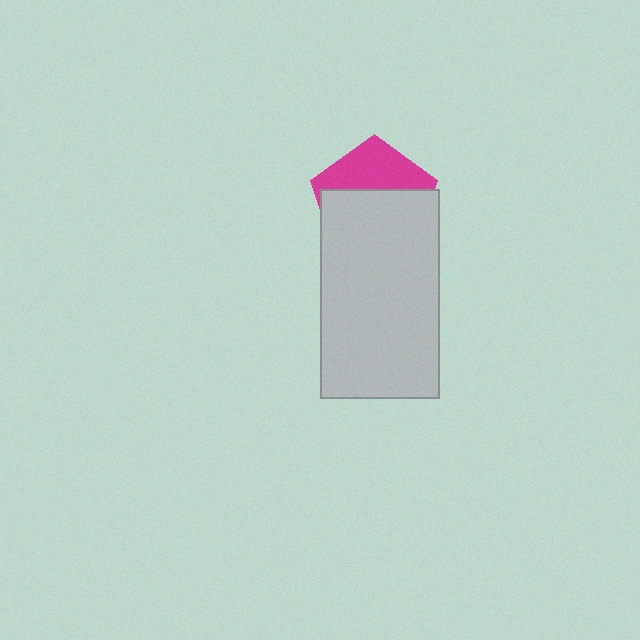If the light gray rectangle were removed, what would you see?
You would see the complete magenta pentagon.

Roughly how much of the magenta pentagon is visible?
A small part of it is visible (roughly 39%).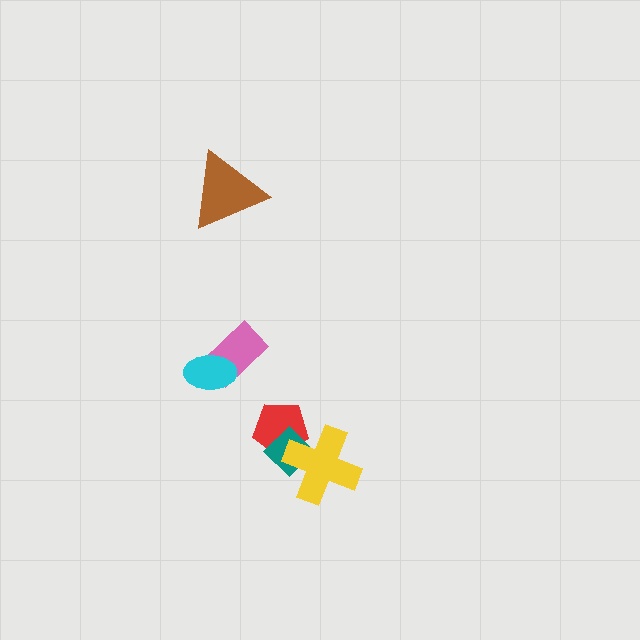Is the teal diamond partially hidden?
Yes, it is partially covered by another shape.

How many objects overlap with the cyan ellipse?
1 object overlaps with the cyan ellipse.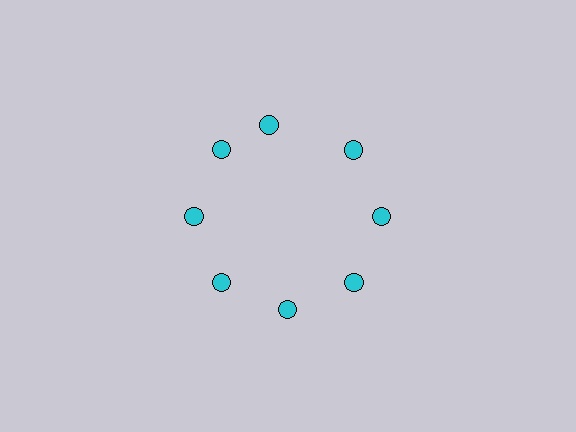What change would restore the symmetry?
The symmetry would be restored by rotating it back into even spacing with its neighbors so that all 8 circles sit at equal angles and equal distance from the center.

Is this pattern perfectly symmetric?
No. The 8 cyan circles are arranged in a ring, but one element near the 12 o'clock position is rotated out of alignment along the ring, breaking the 8-fold rotational symmetry.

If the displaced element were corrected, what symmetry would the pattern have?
It would have 8-fold rotational symmetry — the pattern would map onto itself every 45 degrees.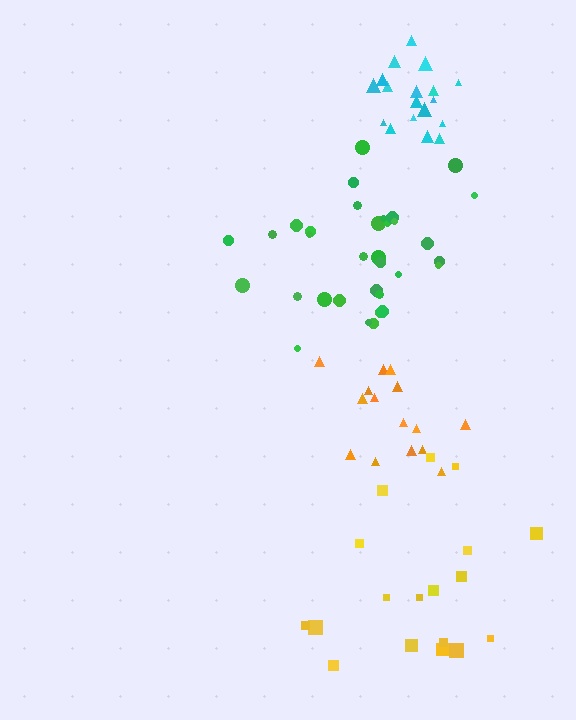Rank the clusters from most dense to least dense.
cyan, orange, green, yellow.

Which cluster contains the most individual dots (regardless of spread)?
Green (33).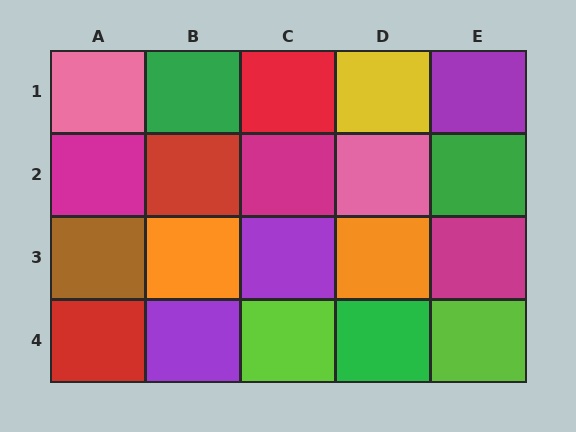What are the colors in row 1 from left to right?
Pink, green, red, yellow, purple.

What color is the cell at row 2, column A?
Magenta.